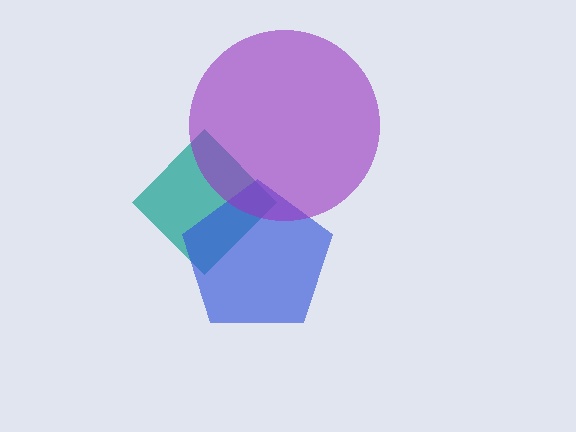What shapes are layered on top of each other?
The layered shapes are: a teal diamond, a blue pentagon, a purple circle.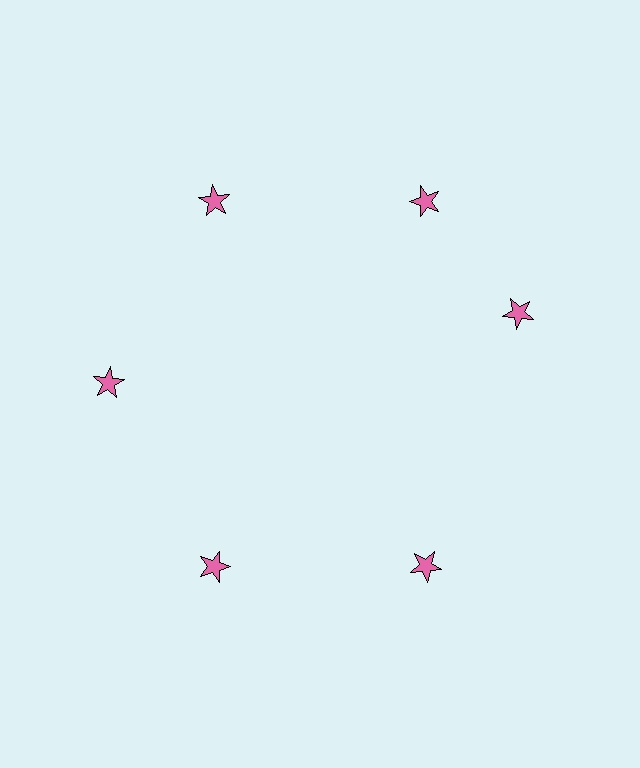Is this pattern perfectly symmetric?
No. The 6 pink stars are arranged in a ring, but one element near the 3 o'clock position is rotated out of alignment along the ring, breaking the 6-fold rotational symmetry.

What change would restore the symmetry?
The symmetry would be restored by rotating it back into even spacing with its neighbors so that all 6 stars sit at equal angles and equal distance from the center.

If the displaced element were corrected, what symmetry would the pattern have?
It would have 6-fold rotational symmetry — the pattern would map onto itself every 60 degrees.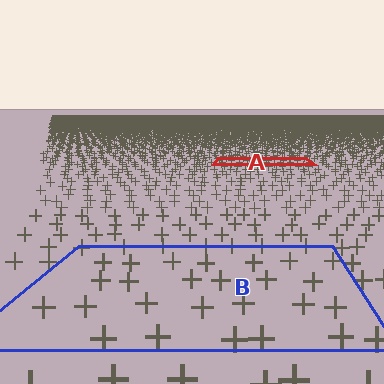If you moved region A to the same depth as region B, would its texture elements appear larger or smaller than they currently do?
They would appear larger. At a closer depth, the same texture elements are projected at a bigger on-screen size.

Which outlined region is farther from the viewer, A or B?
Region A is farther from the viewer — the texture elements inside it appear smaller and more densely packed.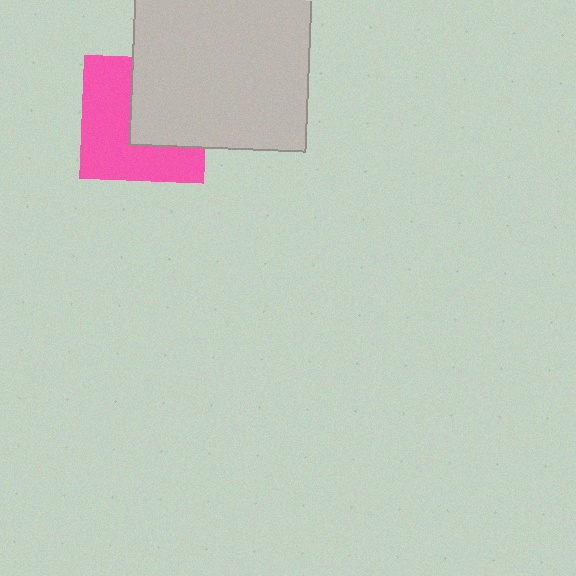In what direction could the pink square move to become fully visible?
The pink square could move toward the lower-left. That would shift it out from behind the light gray rectangle entirely.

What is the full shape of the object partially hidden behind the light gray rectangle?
The partially hidden object is a pink square.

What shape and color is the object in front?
The object in front is a light gray rectangle.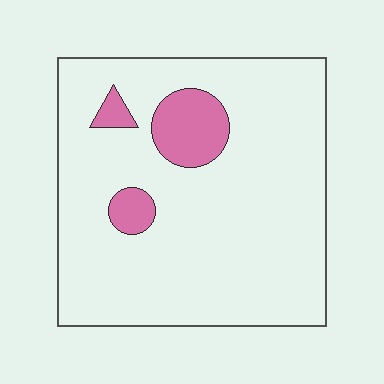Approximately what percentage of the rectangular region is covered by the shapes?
Approximately 10%.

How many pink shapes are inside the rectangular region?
3.